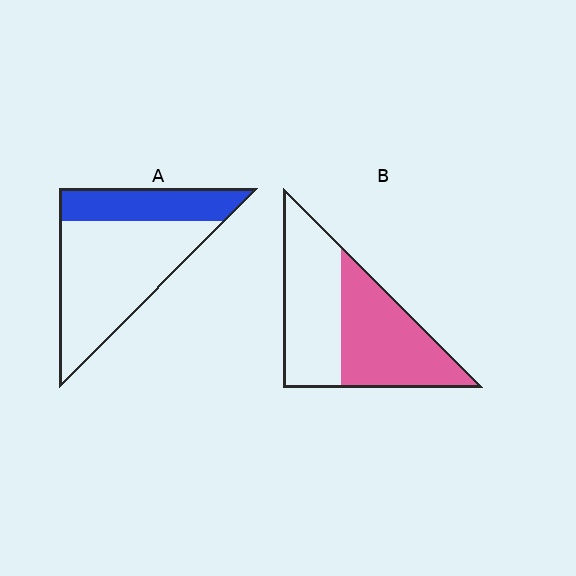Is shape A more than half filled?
No.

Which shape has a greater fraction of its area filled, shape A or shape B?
Shape B.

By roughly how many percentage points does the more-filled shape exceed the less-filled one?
By roughly 20 percentage points (B over A).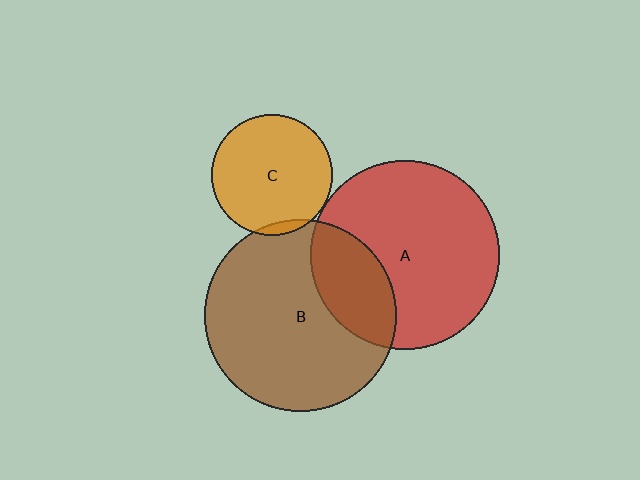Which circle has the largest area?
Circle B (brown).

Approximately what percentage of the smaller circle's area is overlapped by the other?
Approximately 25%.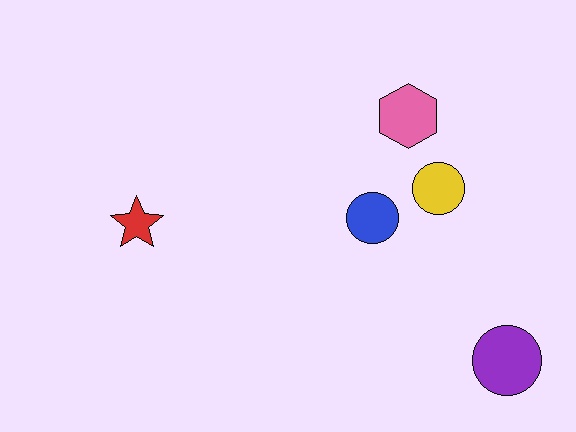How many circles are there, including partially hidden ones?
There are 3 circles.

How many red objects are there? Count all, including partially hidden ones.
There is 1 red object.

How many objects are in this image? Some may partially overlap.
There are 5 objects.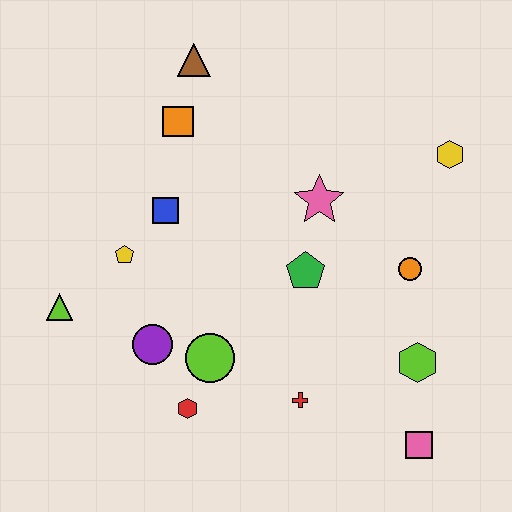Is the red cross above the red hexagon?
Yes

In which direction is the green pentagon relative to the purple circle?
The green pentagon is to the right of the purple circle.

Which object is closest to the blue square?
The yellow pentagon is closest to the blue square.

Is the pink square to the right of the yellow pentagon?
Yes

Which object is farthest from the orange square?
The pink square is farthest from the orange square.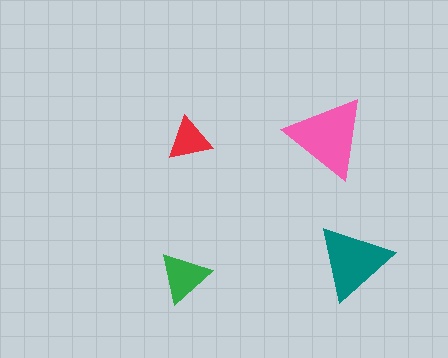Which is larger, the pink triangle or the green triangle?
The pink one.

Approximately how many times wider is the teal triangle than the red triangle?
About 1.5 times wider.